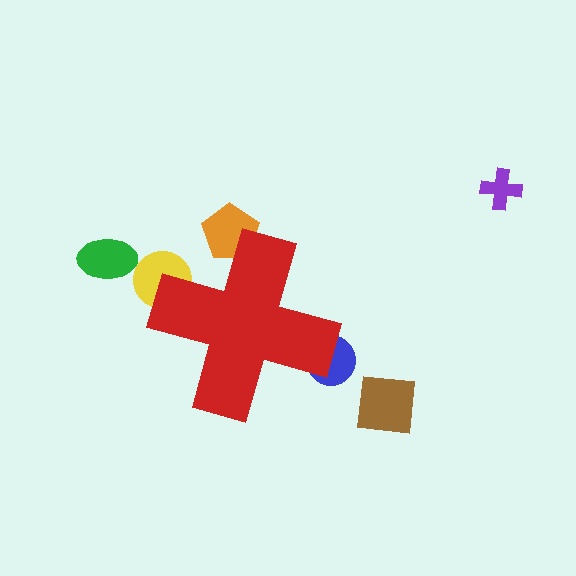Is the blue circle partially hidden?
Yes, the blue circle is partially hidden behind the red cross.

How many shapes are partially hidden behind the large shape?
3 shapes are partially hidden.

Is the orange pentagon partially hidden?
Yes, the orange pentagon is partially hidden behind the red cross.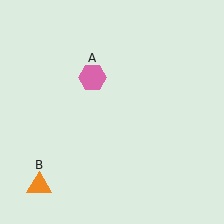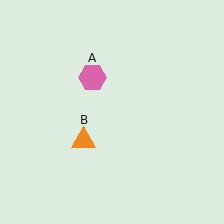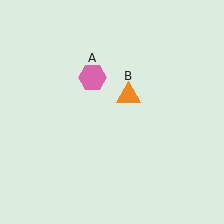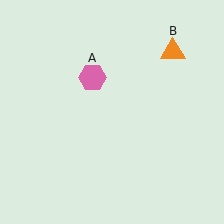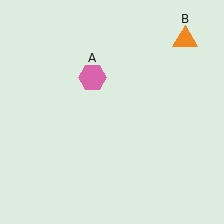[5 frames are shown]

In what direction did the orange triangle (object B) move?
The orange triangle (object B) moved up and to the right.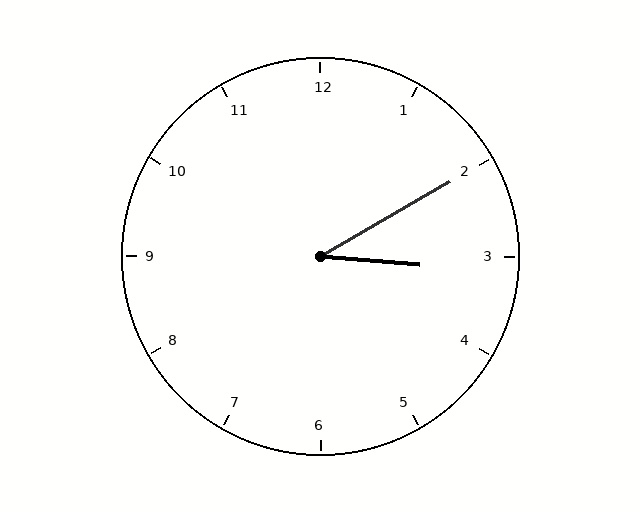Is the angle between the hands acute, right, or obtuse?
It is acute.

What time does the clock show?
3:10.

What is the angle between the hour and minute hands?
Approximately 35 degrees.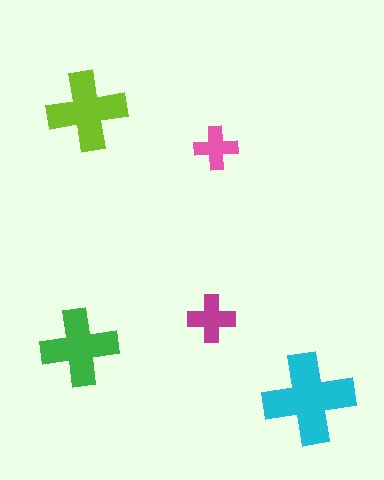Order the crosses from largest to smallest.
the cyan one, the lime one, the green one, the magenta one, the pink one.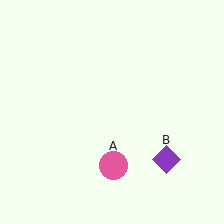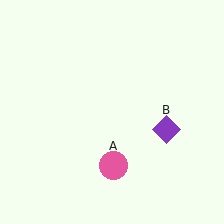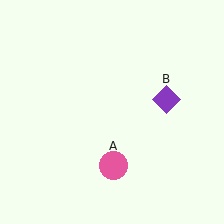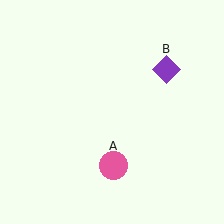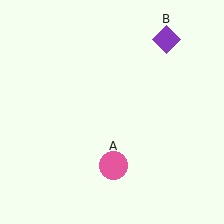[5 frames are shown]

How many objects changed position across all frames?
1 object changed position: purple diamond (object B).